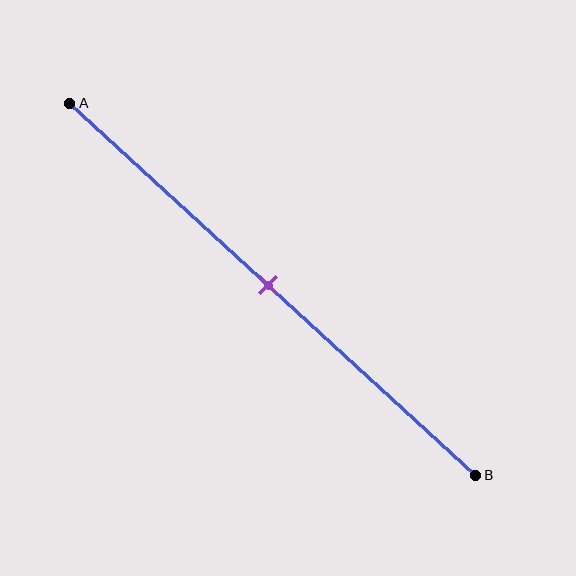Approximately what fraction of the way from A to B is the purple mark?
The purple mark is approximately 50% of the way from A to B.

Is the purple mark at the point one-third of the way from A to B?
No, the mark is at about 50% from A, not at the 33% one-third point.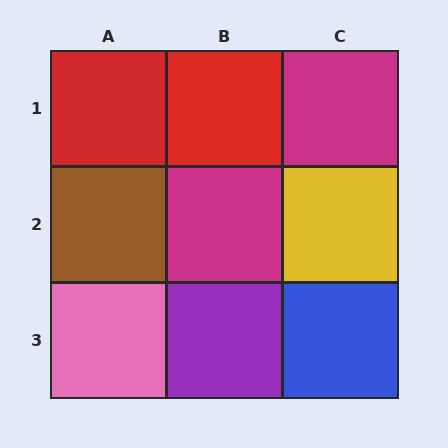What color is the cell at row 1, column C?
Magenta.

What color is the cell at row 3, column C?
Blue.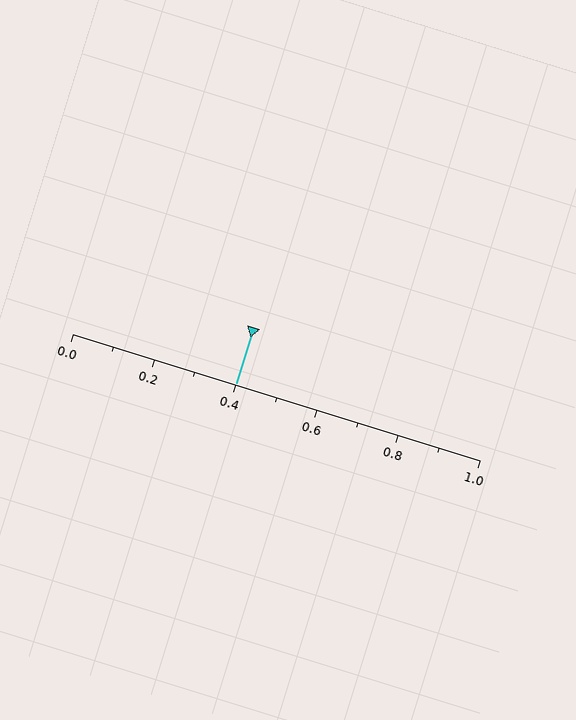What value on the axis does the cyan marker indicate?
The marker indicates approximately 0.4.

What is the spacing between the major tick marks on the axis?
The major ticks are spaced 0.2 apart.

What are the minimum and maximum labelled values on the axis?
The axis runs from 0.0 to 1.0.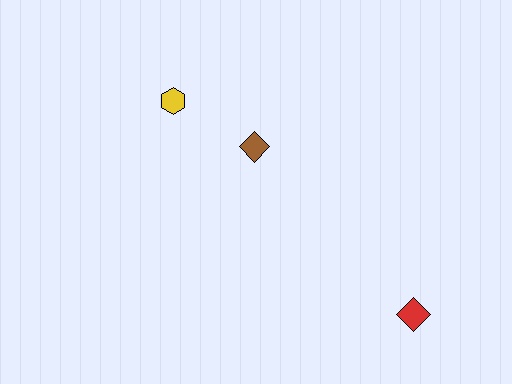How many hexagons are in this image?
There is 1 hexagon.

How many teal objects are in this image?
There are no teal objects.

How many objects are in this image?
There are 3 objects.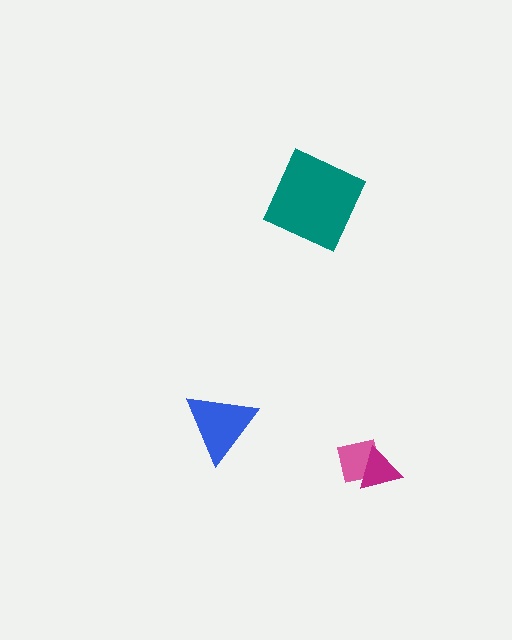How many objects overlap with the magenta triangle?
1 object overlaps with the magenta triangle.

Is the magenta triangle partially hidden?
No, no other shape covers it.